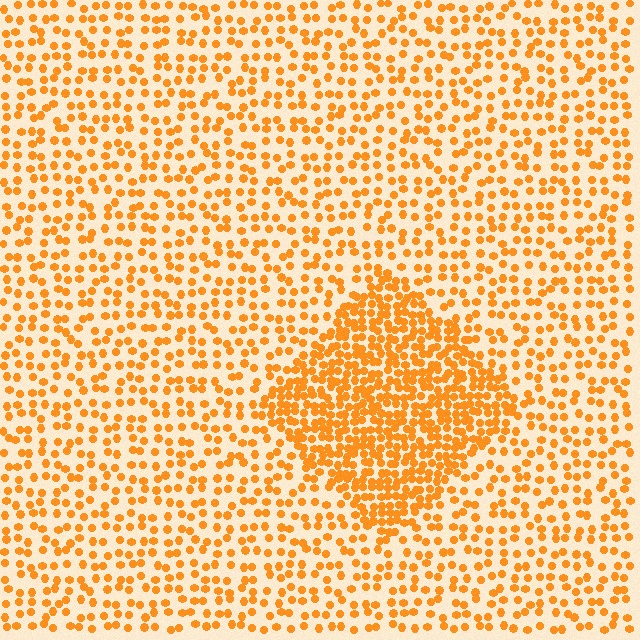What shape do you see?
I see a diamond.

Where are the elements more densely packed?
The elements are more densely packed inside the diamond boundary.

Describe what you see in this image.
The image contains small orange elements arranged at two different densities. A diamond-shaped region is visible where the elements are more densely packed than the surrounding area.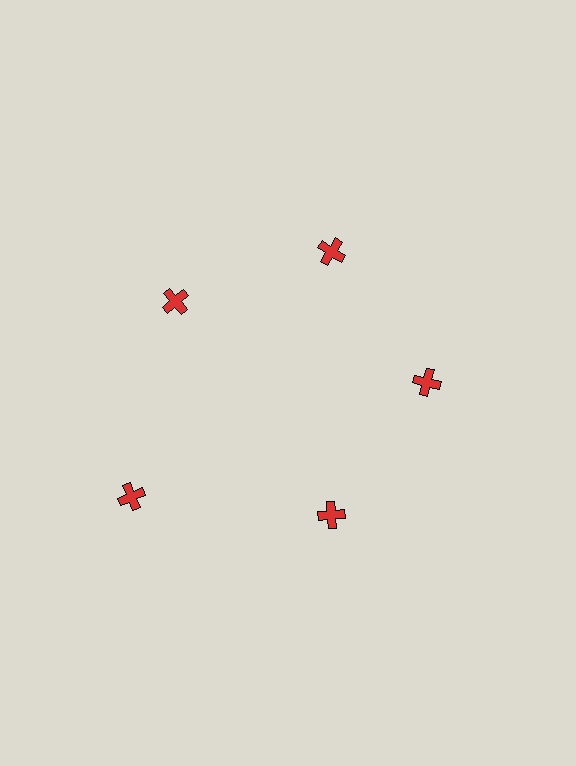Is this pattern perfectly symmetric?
No. The 5 red crosses are arranged in a ring, but one element near the 8 o'clock position is pushed outward from the center, breaking the 5-fold rotational symmetry.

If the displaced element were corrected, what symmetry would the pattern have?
It would have 5-fold rotational symmetry — the pattern would map onto itself every 72 degrees.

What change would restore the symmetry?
The symmetry would be restored by moving it inward, back onto the ring so that all 5 crosses sit at equal angles and equal distance from the center.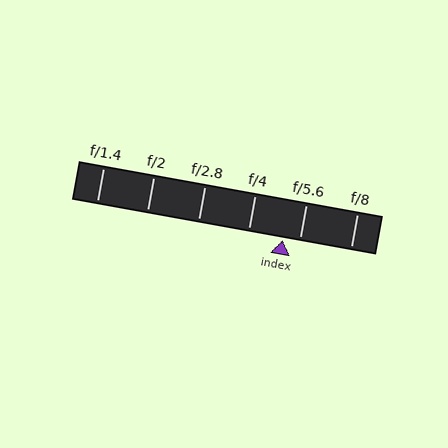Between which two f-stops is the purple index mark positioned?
The index mark is between f/4 and f/5.6.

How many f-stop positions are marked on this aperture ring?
There are 6 f-stop positions marked.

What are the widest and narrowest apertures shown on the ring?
The widest aperture shown is f/1.4 and the narrowest is f/8.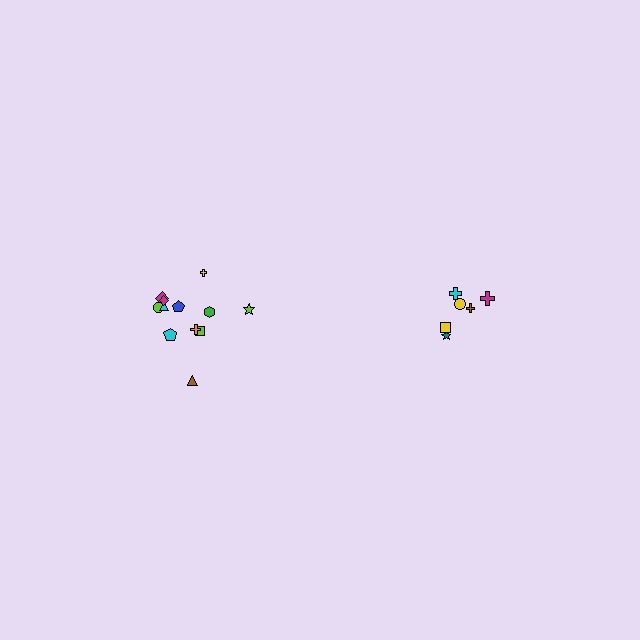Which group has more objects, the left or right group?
The left group.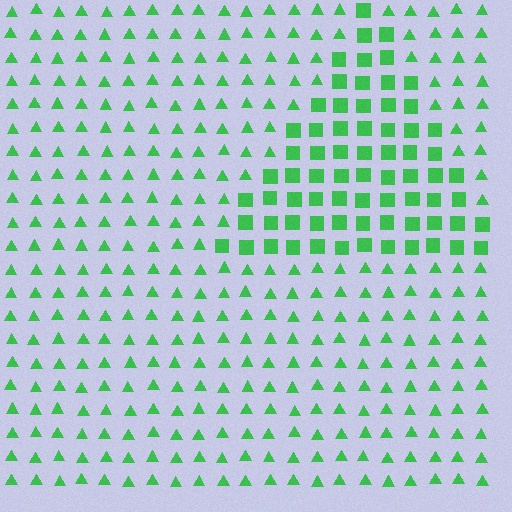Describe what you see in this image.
The image is filled with small green elements arranged in a uniform grid. A triangle-shaped region contains squares, while the surrounding area contains triangles. The boundary is defined purely by the change in element shape.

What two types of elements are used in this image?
The image uses squares inside the triangle region and triangles outside it.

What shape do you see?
I see a triangle.